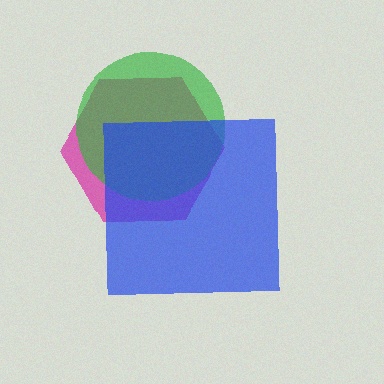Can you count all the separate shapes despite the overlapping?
Yes, there are 3 separate shapes.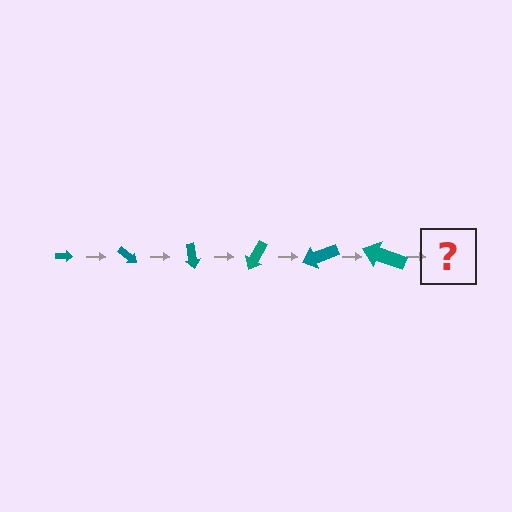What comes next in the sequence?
The next element should be an arrow, larger than the previous one and rotated 240 degrees from the start.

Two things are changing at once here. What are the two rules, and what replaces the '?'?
The two rules are that the arrow grows larger each step and it rotates 40 degrees each step. The '?' should be an arrow, larger than the previous one and rotated 240 degrees from the start.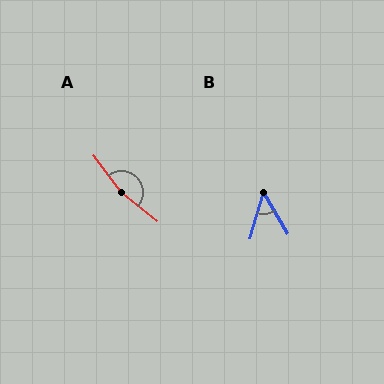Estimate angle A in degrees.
Approximately 166 degrees.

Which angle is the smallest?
B, at approximately 47 degrees.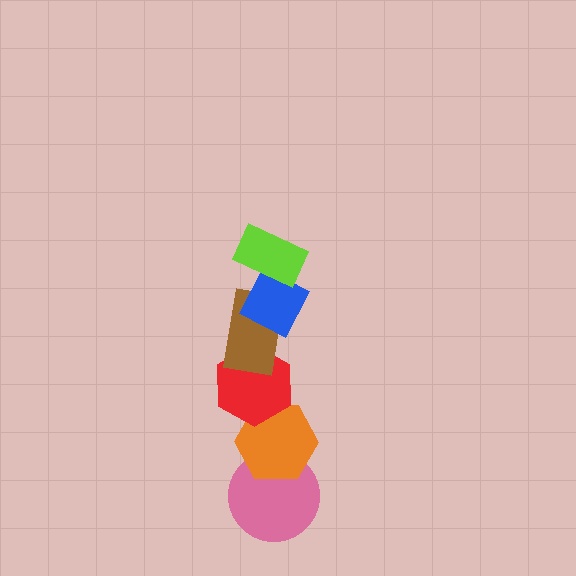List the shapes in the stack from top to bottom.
From top to bottom: the lime rectangle, the blue diamond, the brown rectangle, the red hexagon, the orange hexagon, the pink circle.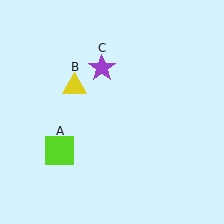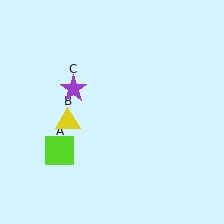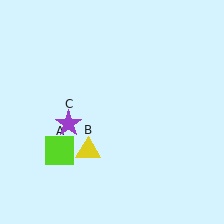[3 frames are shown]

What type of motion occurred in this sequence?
The yellow triangle (object B), purple star (object C) rotated counterclockwise around the center of the scene.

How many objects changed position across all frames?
2 objects changed position: yellow triangle (object B), purple star (object C).